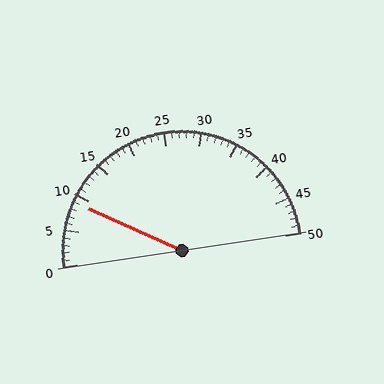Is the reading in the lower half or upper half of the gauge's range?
The reading is in the lower half of the range (0 to 50).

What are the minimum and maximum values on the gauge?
The gauge ranges from 0 to 50.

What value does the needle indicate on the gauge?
The needle indicates approximately 9.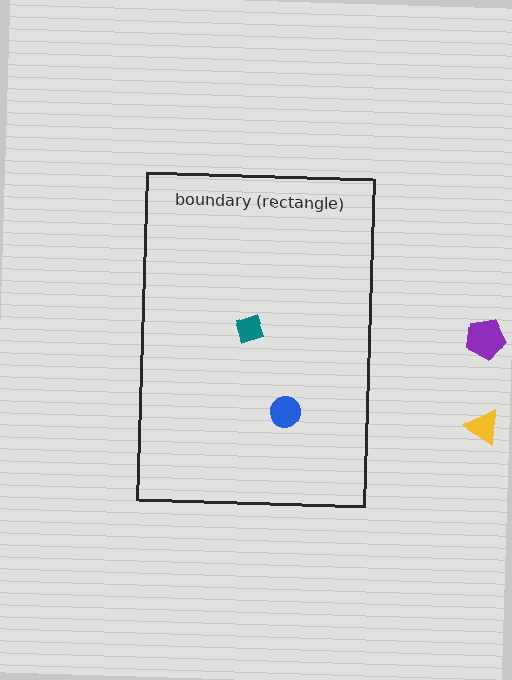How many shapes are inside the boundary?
2 inside, 2 outside.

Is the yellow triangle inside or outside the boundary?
Outside.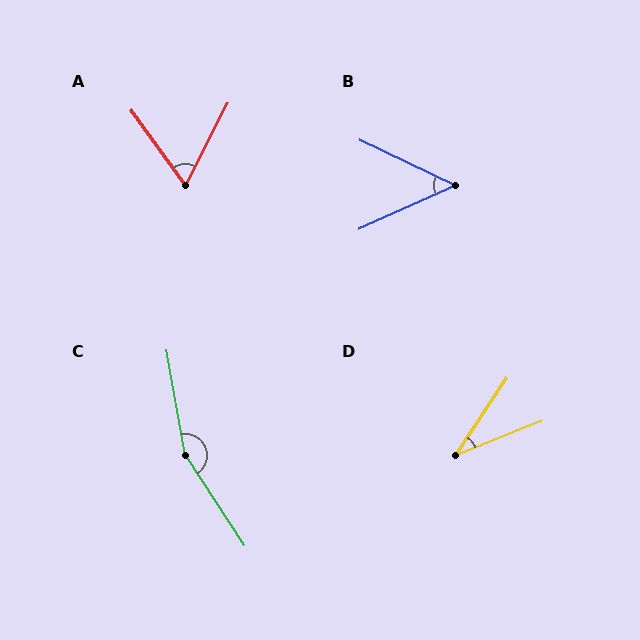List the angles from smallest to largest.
D (34°), B (50°), A (63°), C (157°).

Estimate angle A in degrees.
Approximately 63 degrees.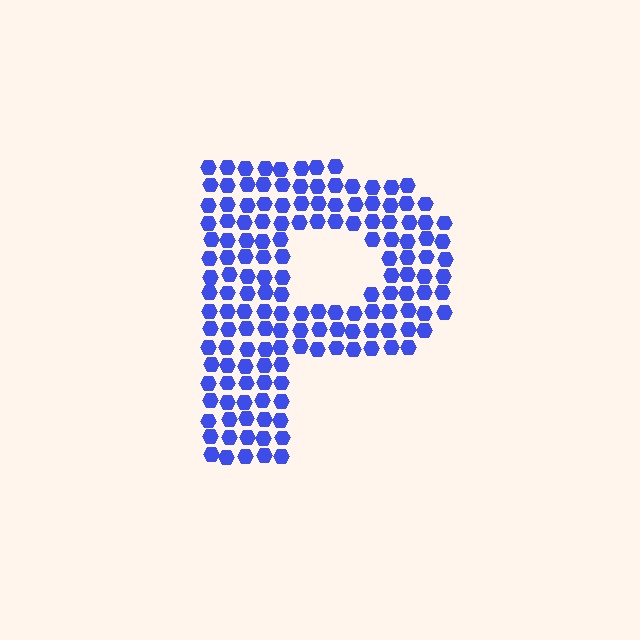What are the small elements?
The small elements are hexagons.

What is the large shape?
The large shape is the letter P.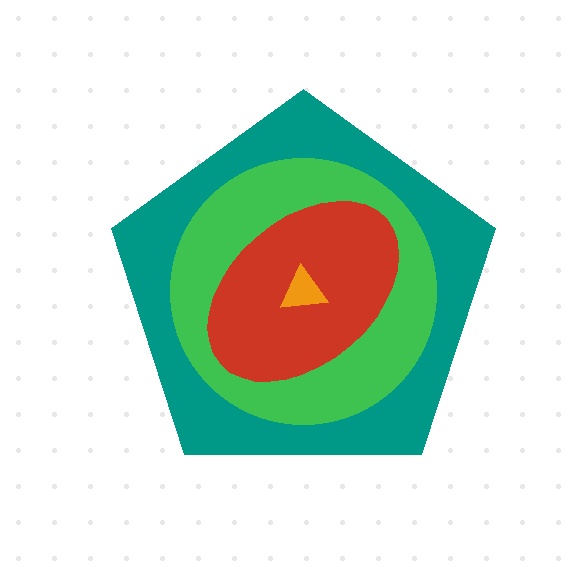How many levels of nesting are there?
4.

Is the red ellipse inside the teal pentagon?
Yes.